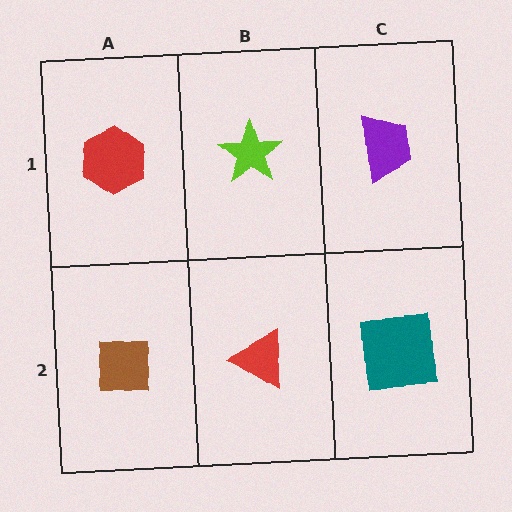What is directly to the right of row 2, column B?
A teal square.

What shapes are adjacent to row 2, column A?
A red hexagon (row 1, column A), a red triangle (row 2, column B).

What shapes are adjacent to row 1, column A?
A brown square (row 2, column A), a lime star (row 1, column B).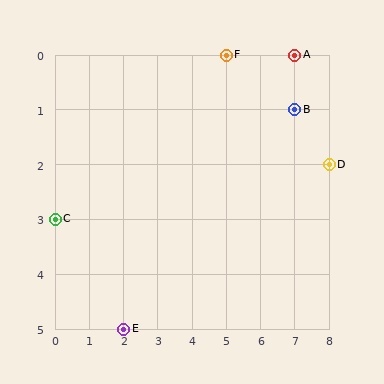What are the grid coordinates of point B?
Point B is at grid coordinates (7, 1).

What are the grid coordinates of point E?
Point E is at grid coordinates (2, 5).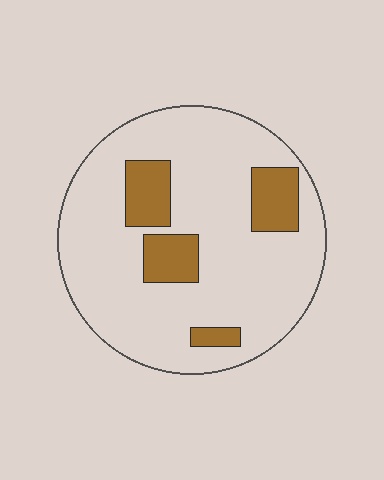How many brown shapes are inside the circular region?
4.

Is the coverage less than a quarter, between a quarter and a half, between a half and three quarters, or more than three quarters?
Less than a quarter.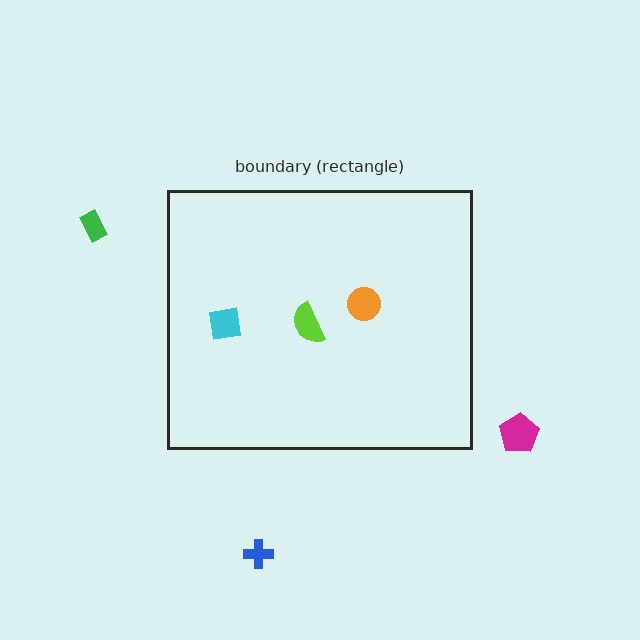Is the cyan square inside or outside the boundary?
Inside.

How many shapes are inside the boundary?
3 inside, 3 outside.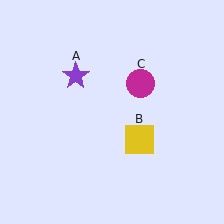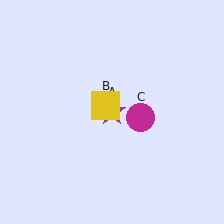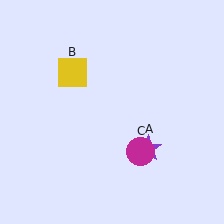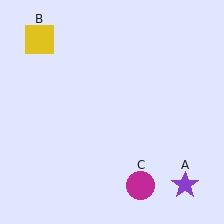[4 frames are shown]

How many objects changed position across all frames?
3 objects changed position: purple star (object A), yellow square (object B), magenta circle (object C).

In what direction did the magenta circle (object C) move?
The magenta circle (object C) moved down.